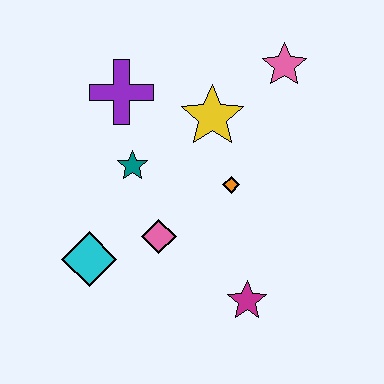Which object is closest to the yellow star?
The orange diamond is closest to the yellow star.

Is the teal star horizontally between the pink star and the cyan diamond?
Yes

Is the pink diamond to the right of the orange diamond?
No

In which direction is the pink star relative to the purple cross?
The pink star is to the right of the purple cross.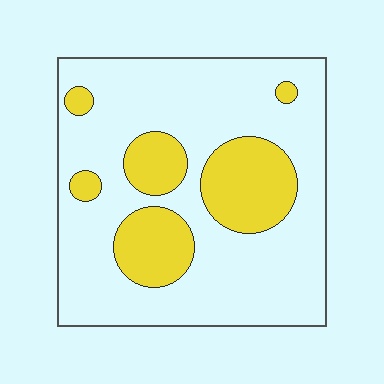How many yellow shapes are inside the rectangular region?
6.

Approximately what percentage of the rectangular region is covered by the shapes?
Approximately 25%.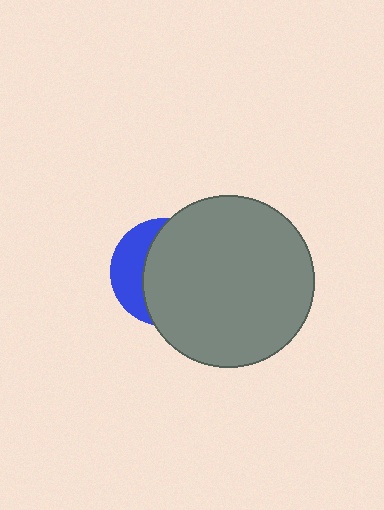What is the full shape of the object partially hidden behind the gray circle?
The partially hidden object is a blue circle.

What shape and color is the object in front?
The object in front is a gray circle.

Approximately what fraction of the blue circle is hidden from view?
Roughly 68% of the blue circle is hidden behind the gray circle.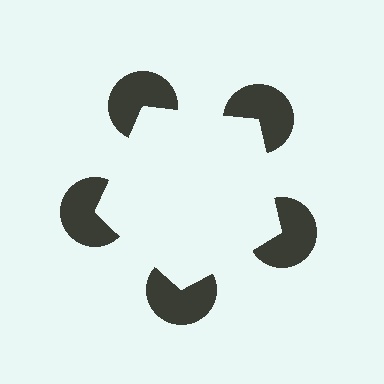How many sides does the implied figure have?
5 sides.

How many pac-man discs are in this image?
There are 5 — one at each vertex of the illusory pentagon.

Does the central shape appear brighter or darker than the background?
It typically appears slightly brighter than the background, even though no actual brightness change is drawn.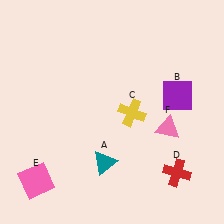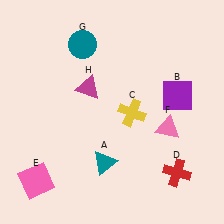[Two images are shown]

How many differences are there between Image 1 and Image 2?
There are 2 differences between the two images.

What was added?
A teal circle (G), a magenta triangle (H) were added in Image 2.